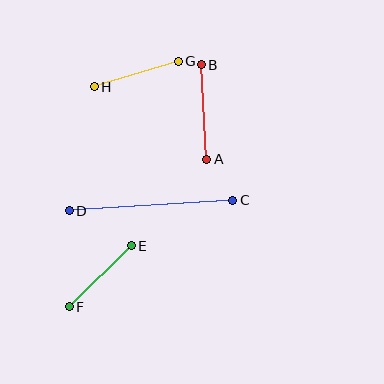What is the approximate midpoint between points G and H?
The midpoint is at approximately (136, 74) pixels.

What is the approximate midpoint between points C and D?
The midpoint is at approximately (151, 205) pixels.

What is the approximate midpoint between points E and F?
The midpoint is at approximately (100, 276) pixels.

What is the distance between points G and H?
The distance is approximately 88 pixels.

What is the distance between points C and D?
The distance is approximately 164 pixels.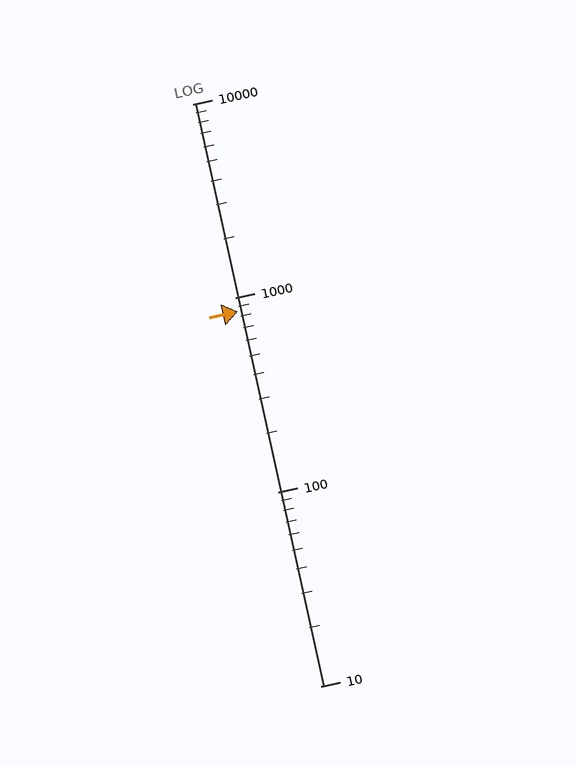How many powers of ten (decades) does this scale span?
The scale spans 3 decades, from 10 to 10000.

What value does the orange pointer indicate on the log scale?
The pointer indicates approximately 850.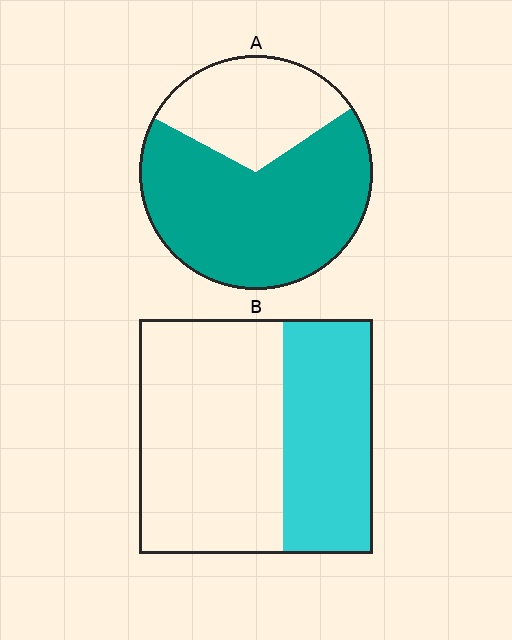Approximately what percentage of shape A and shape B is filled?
A is approximately 65% and B is approximately 40%.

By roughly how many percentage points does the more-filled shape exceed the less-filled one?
By roughly 30 percentage points (A over B).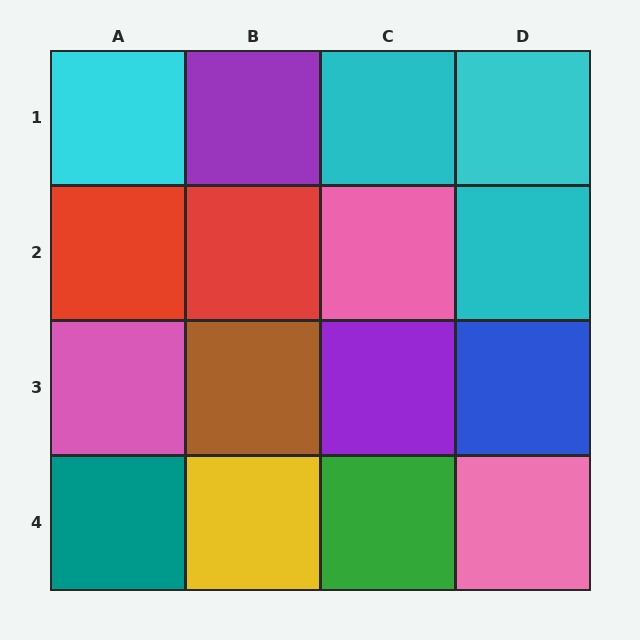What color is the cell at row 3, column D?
Blue.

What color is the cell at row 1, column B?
Purple.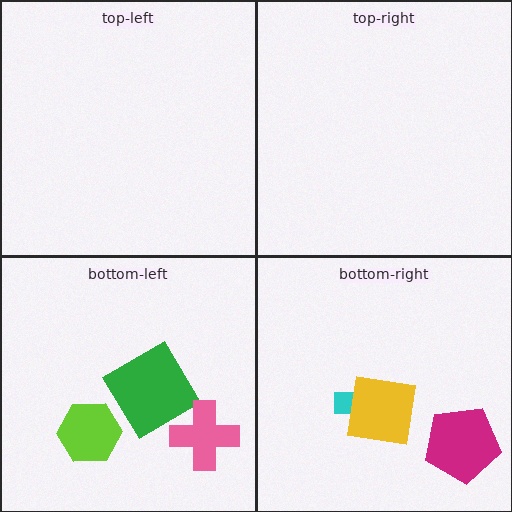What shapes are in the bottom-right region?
The cyan arrow, the yellow square, the magenta pentagon.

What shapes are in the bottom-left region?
The green diamond, the lime hexagon, the pink cross.